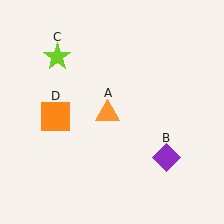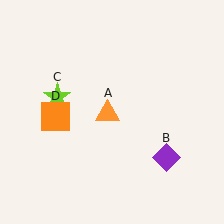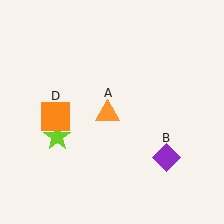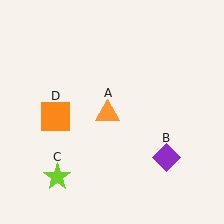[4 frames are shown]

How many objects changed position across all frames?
1 object changed position: lime star (object C).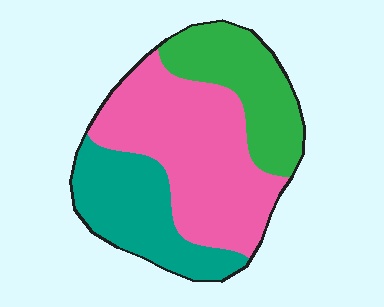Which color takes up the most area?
Pink, at roughly 45%.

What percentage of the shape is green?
Green covers roughly 25% of the shape.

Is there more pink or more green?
Pink.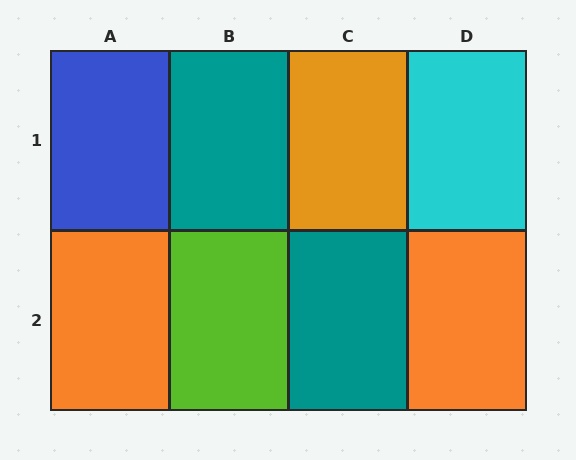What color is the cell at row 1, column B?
Teal.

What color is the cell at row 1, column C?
Orange.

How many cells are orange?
3 cells are orange.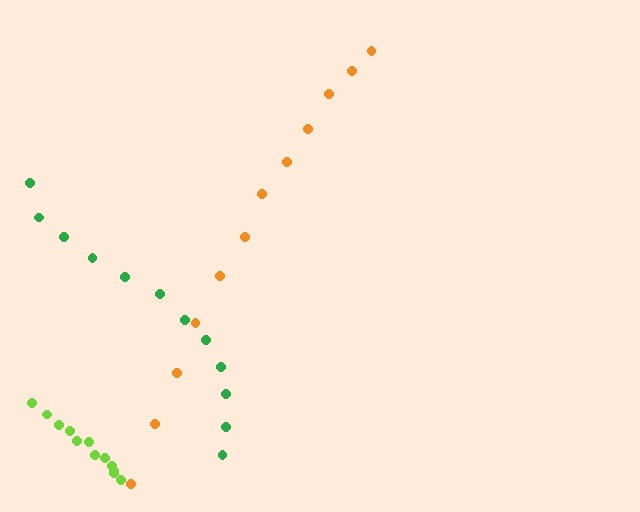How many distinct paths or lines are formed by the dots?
There are 3 distinct paths.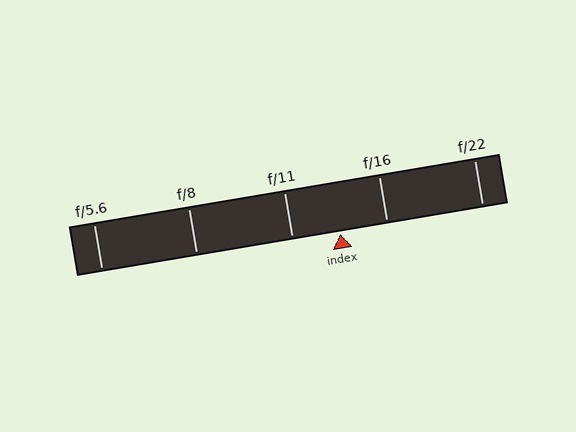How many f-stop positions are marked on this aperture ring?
There are 5 f-stop positions marked.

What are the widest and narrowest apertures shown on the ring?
The widest aperture shown is f/5.6 and the narrowest is f/22.